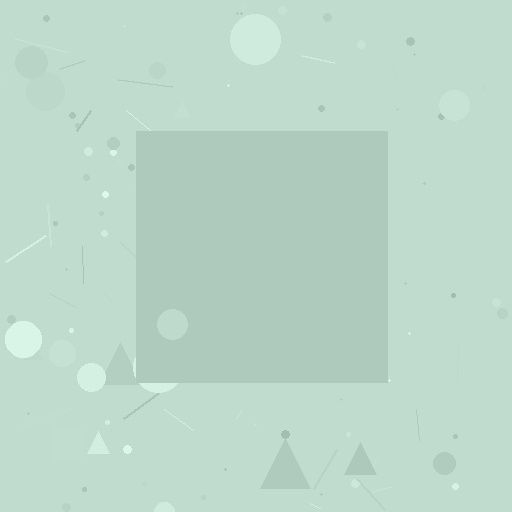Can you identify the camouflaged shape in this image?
The camouflaged shape is a square.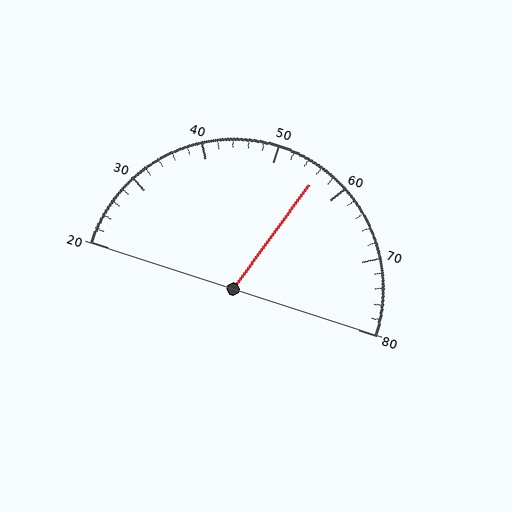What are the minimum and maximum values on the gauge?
The gauge ranges from 20 to 80.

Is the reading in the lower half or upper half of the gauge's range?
The reading is in the upper half of the range (20 to 80).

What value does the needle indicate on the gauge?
The needle indicates approximately 56.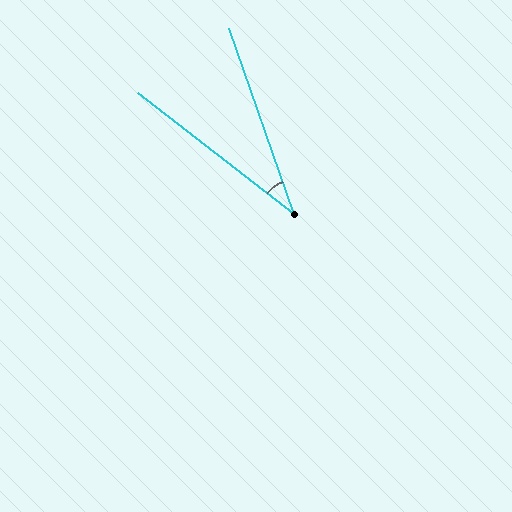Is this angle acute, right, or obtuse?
It is acute.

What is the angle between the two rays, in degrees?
Approximately 33 degrees.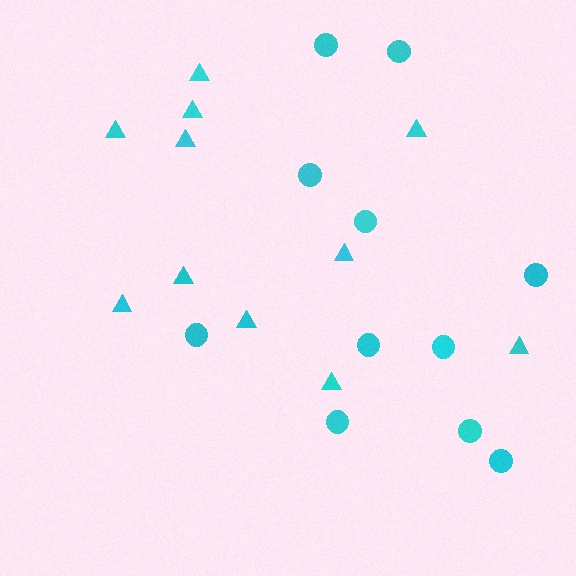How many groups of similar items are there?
There are 2 groups: one group of circles (11) and one group of triangles (11).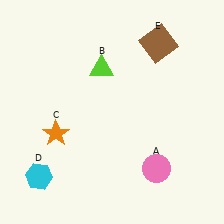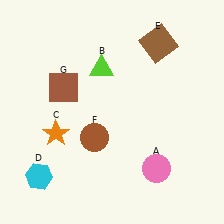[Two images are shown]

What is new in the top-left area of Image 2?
A brown square (G) was added in the top-left area of Image 2.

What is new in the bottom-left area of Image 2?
A brown circle (F) was added in the bottom-left area of Image 2.